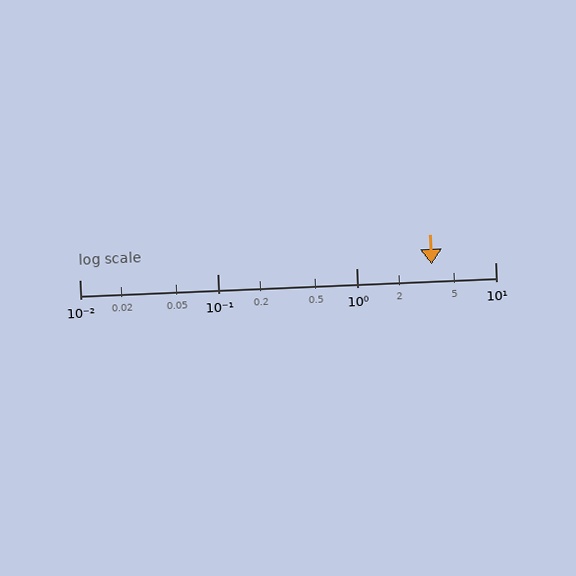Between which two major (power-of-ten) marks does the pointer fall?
The pointer is between 1 and 10.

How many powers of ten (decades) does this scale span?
The scale spans 3 decades, from 0.01 to 10.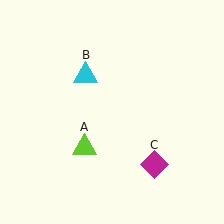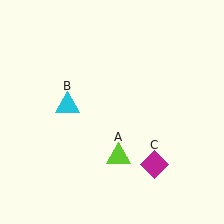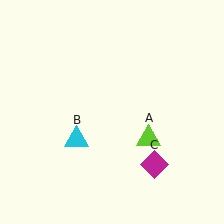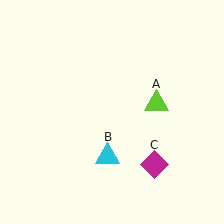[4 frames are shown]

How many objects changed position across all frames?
2 objects changed position: lime triangle (object A), cyan triangle (object B).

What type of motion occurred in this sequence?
The lime triangle (object A), cyan triangle (object B) rotated counterclockwise around the center of the scene.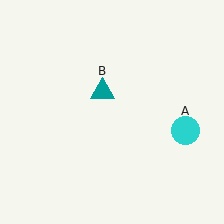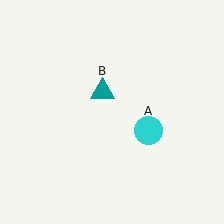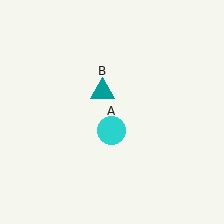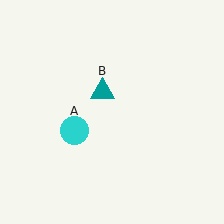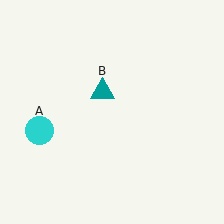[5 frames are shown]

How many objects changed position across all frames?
1 object changed position: cyan circle (object A).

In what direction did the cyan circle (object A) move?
The cyan circle (object A) moved left.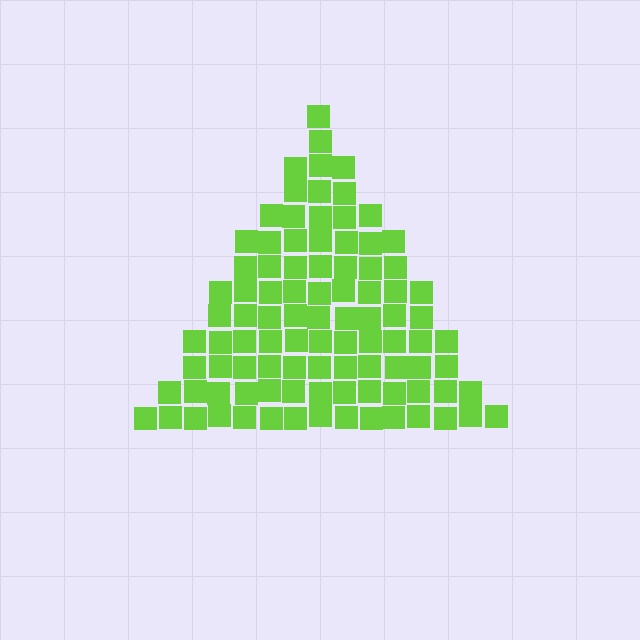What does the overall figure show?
The overall figure shows a triangle.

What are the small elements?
The small elements are squares.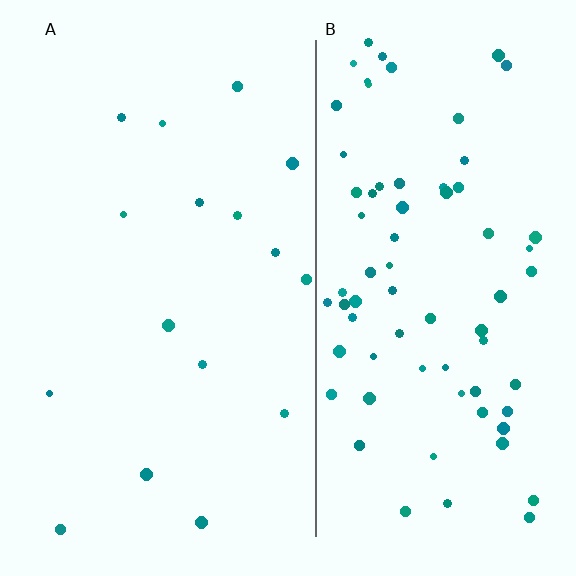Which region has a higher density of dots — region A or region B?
B (the right).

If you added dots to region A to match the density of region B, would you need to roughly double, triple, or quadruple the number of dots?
Approximately quadruple.